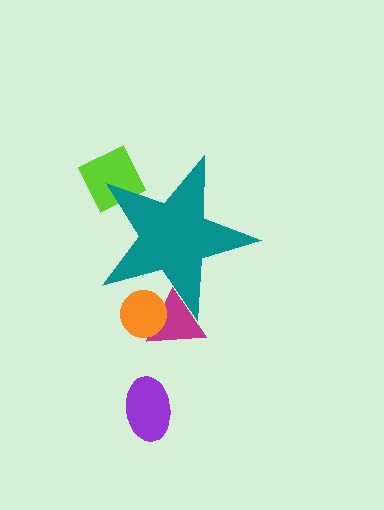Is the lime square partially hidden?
Yes, the lime square is partially hidden behind the teal star.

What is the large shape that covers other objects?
A teal star.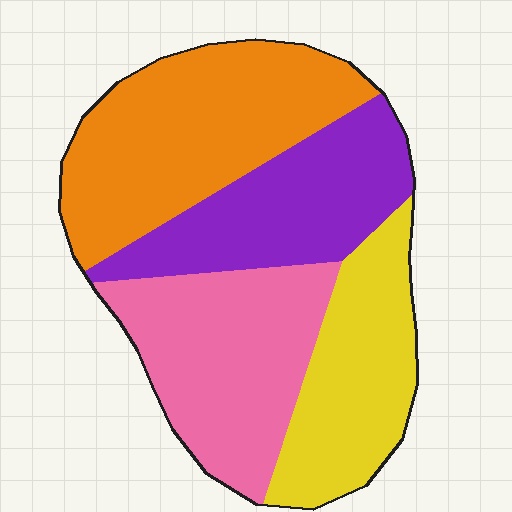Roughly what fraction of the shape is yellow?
Yellow takes up about one fifth (1/5) of the shape.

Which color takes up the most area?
Orange, at roughly 30%.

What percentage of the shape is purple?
Purple takes up about one fifth (1/5) of the shape.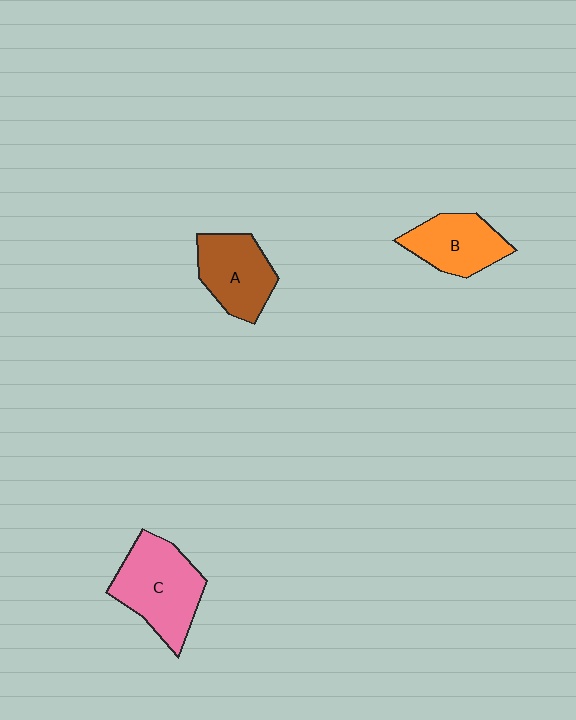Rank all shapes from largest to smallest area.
From largest to smallest: C (pink), A (brown), B (orange).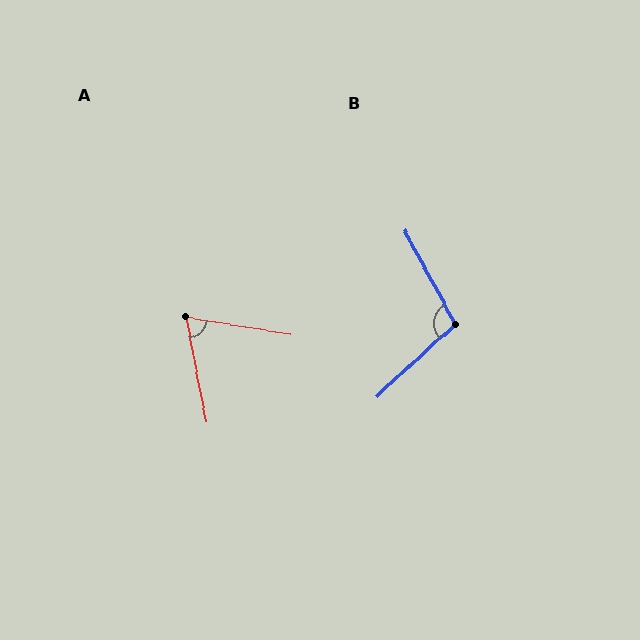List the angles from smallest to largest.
A (69°), B (104°).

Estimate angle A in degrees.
Approximately 69 degrees.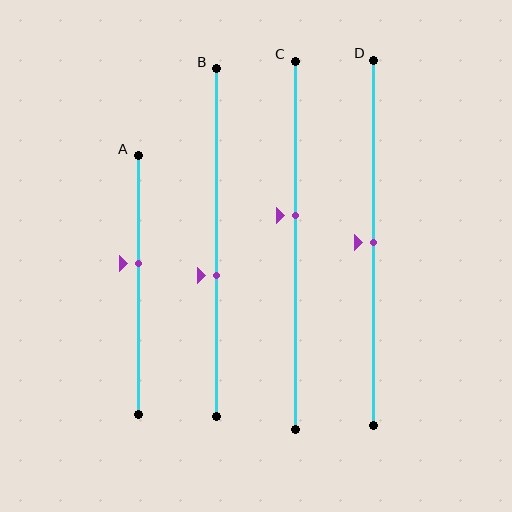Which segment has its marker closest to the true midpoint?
Segment D has its marker closest to the true midpoint.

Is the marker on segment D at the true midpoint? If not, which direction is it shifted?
Yes, the marker on segment D is at the true midpoint.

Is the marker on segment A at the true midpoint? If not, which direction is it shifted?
No, the marker on segment A is shifted upward by about 8% of the segment length.